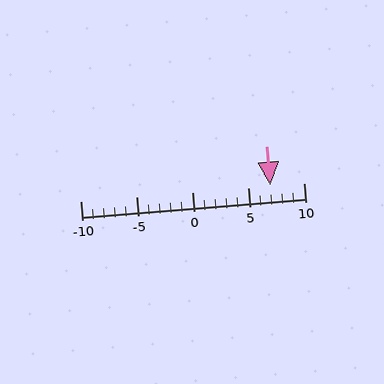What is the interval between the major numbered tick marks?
The major tick marks are spaced 5 units apart.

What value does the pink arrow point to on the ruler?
The pink arrow points to approximately 7.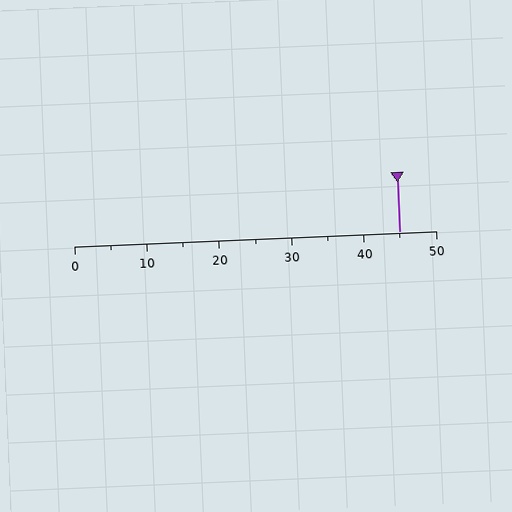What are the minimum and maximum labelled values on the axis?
The axis runs from 0 to 50.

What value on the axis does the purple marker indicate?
The marker indicates approximately 45.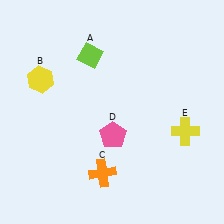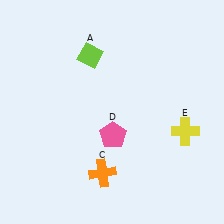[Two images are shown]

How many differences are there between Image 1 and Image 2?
There is 1 difference between the two images.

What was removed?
The yellow hexagon (B) was removed in Image 2.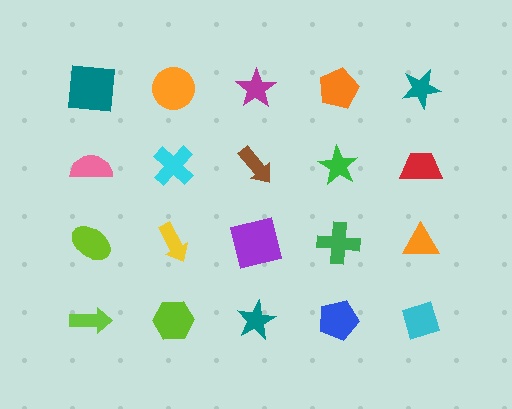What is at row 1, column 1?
A teal square.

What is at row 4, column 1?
A lime arrow.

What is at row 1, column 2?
An orange circle.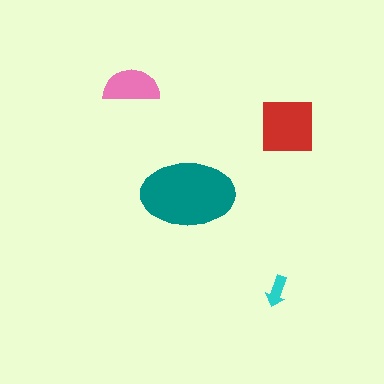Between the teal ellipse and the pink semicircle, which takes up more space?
The teal ellipse.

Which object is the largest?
The teal ellipse.